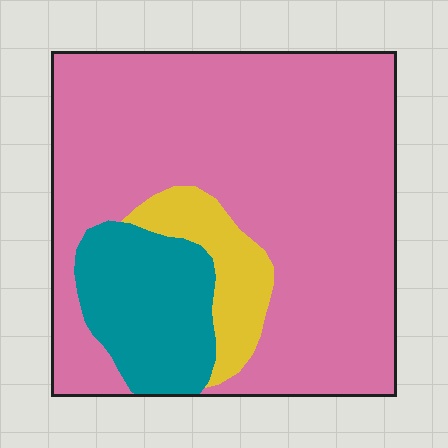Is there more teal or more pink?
Pink.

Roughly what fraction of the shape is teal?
Teal covers 16% of the shape.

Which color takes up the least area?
Yellow, at roughly 10%.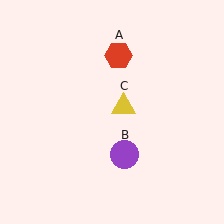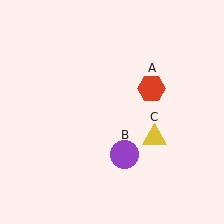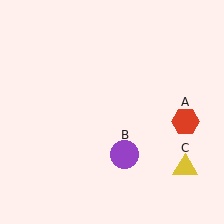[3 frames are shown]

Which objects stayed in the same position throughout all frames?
Purple circle (object B) remained stationary.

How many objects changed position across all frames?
2 objects changed position: red hexagon (object A), yellow triangle (object C).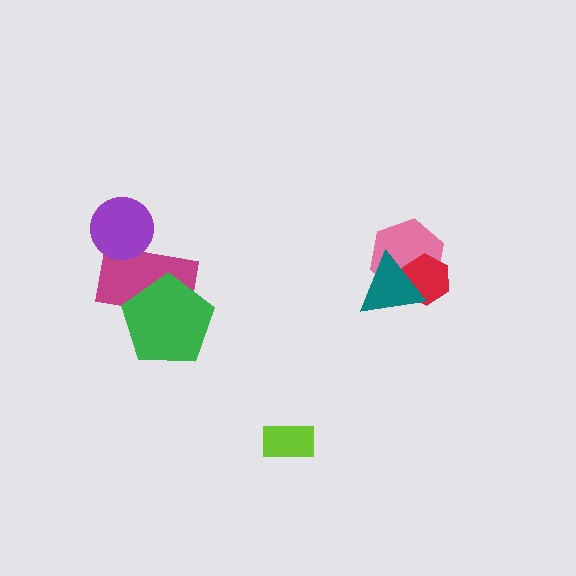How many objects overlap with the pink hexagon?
2 objects overlap with the pink hexagon.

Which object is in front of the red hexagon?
The teal triangle is in front of the red hexagon.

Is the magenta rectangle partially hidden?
Yes, it is partially covered by another shape.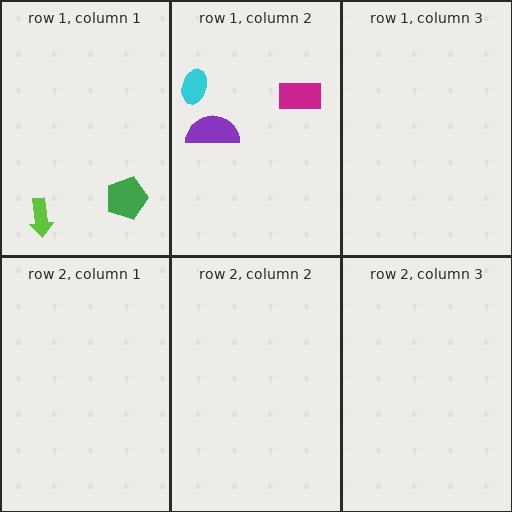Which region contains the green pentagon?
The row 1, column 1 region.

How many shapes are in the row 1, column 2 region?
3.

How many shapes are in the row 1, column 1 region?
2.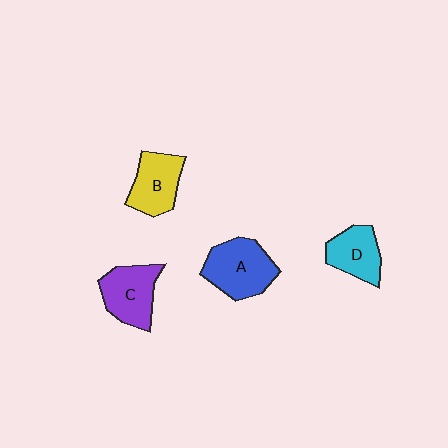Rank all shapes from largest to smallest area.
From largest to smallest: A (blue), C (purple), B (yellow), D (cyan).